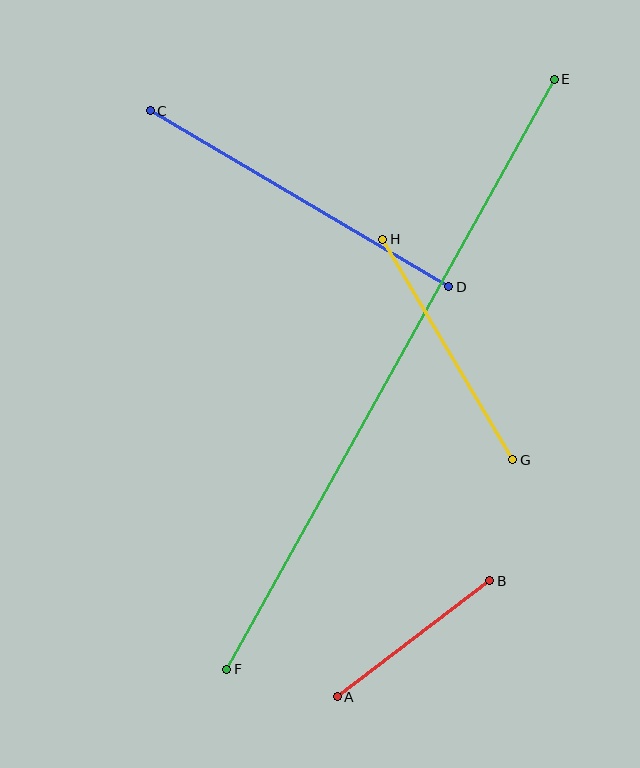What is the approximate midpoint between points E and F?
The midpoint is at approximately (390, 374) pixels.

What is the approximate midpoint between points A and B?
The midpoint is at approximately (413, 639) pixels.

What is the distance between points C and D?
The distance is approximately 347 pixels.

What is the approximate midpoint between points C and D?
The midpoint is at approximately (300, 199) pixels.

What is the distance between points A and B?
The distance is approximately 191 pixels.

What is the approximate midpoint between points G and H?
The midpoint is at approximately (448, 349) pixels.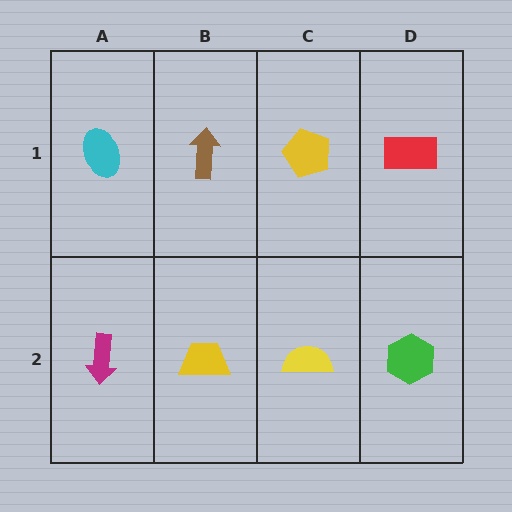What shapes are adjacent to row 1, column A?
A magenta arrow (row 2, column A), a brown arrow (row 1, column B).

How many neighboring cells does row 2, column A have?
2.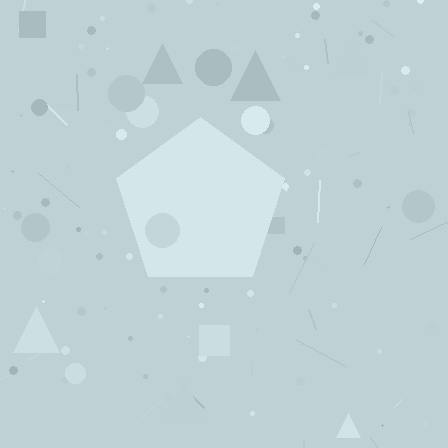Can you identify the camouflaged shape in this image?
The camouflaged shape is a pentagon.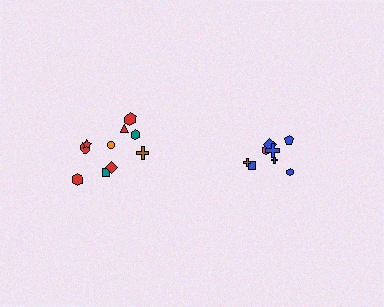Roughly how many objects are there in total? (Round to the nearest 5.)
Roughly 20 objects in total.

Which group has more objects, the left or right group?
The left group.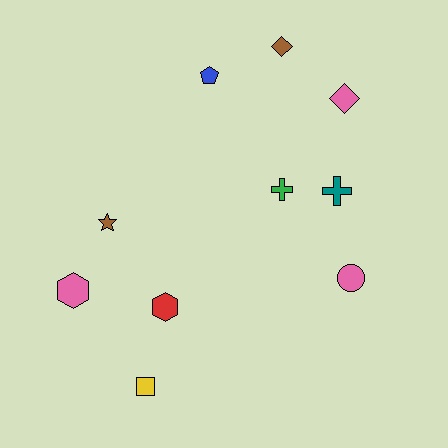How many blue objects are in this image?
There is 1 blue object.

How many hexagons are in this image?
There are 2 hexagons.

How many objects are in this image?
There are 10 objects.